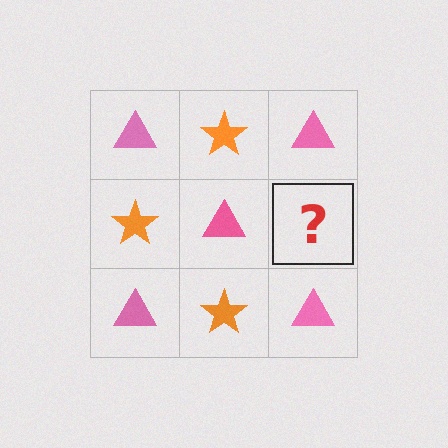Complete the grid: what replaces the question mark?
The question mark should be replaced with an orange star.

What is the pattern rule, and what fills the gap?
The rule is that it alternates pink triangle and orange star in a checkerboard pattern. The gap should be filled with an orange star.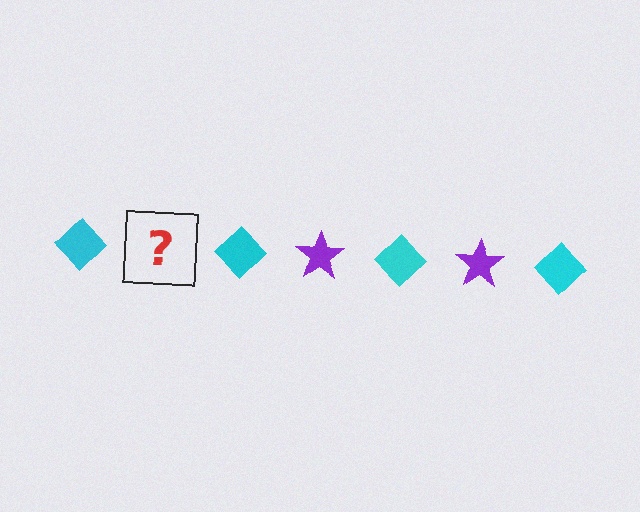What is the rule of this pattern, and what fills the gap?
The rule is that the pattern alternates between cyan diamond and purple star. The gap should be filled with a purple star.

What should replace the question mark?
The question mark should be replaced with a purple star.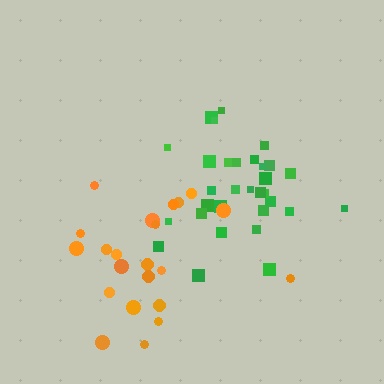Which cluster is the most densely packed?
Green.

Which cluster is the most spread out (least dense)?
Orange.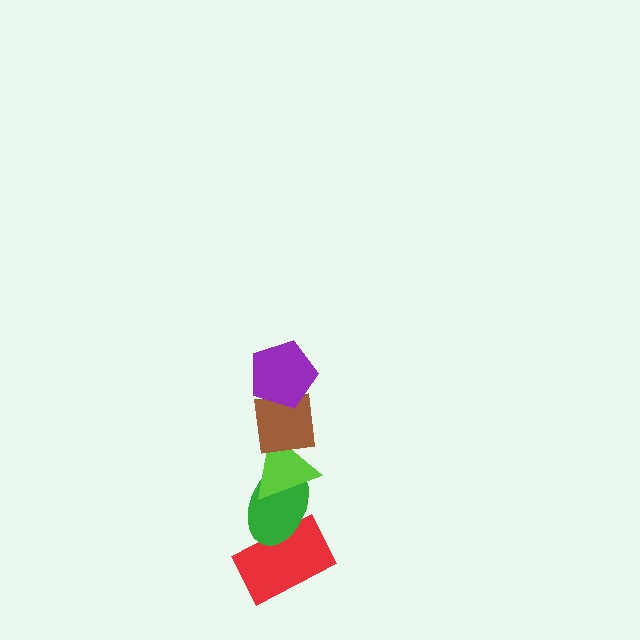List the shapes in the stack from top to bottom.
From top to bottom: the purple pentagon, the brown square, the lime triangle, the green ellipse, the red rectangle.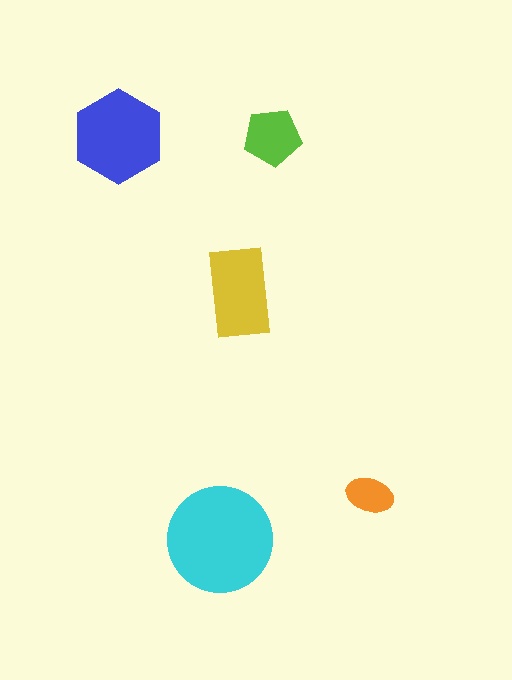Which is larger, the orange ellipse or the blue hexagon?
The blue hexagon.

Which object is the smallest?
The orange ellipse.